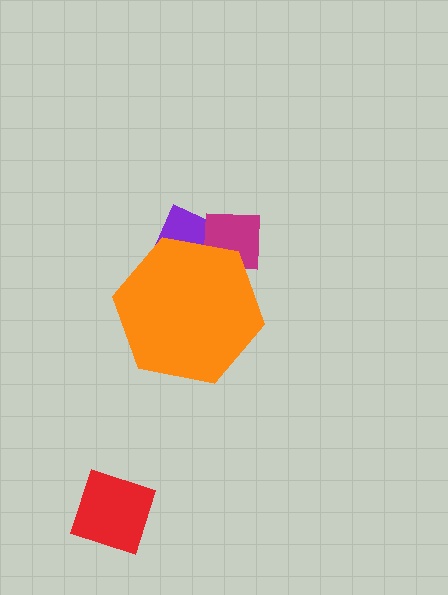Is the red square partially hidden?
No, the red square is fully visible.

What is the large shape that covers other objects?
An orange hexagon.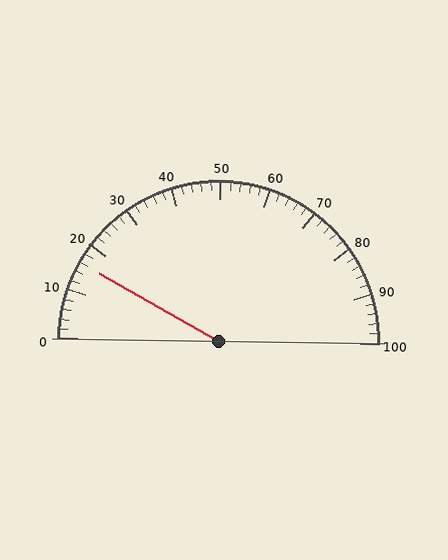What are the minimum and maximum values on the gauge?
The gauge ranges from 0 to 100.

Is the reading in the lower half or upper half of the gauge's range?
The reading is in the lower half of the range (0 to 100).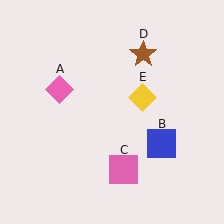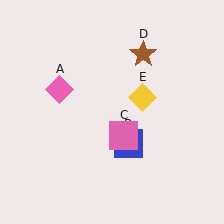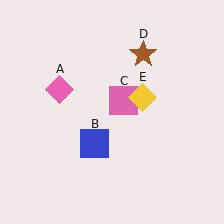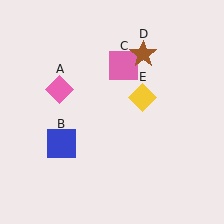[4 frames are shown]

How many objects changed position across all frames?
2 objects changed position: blue square (object B), pink square (object C).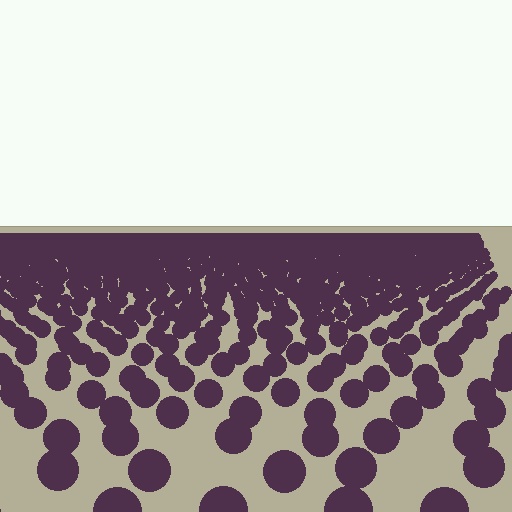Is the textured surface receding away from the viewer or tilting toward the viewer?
The surface is receding away from the viewer. Texture elements get smaller and denser toward the top.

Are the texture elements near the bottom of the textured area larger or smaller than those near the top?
Larger. Near the bottom, elements are closer to the viewer and appear at a bigger on-screen size.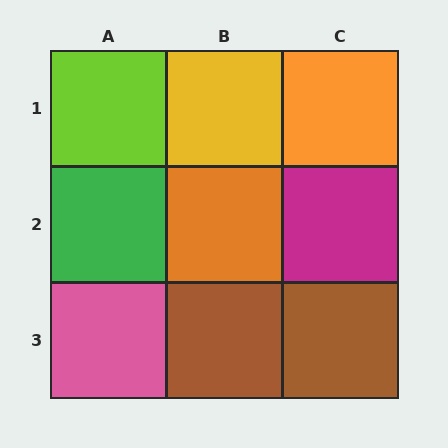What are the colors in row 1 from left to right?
Lime, yellow, orange.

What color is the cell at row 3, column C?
Brown.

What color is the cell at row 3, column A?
Pink.